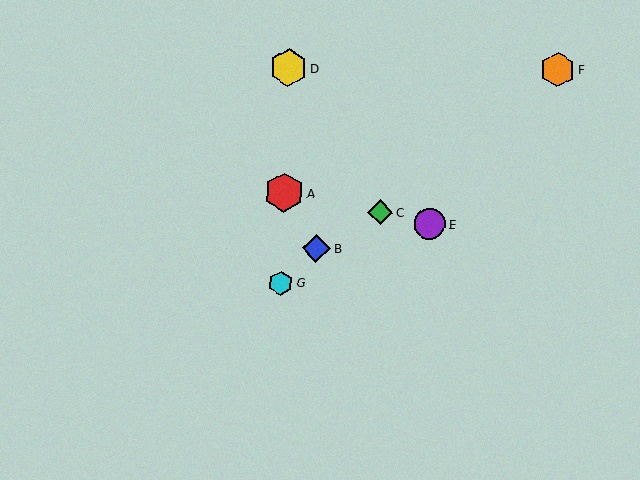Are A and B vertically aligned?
No, A is at x≈284 and B is at x≈316.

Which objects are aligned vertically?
Objects A, D, G are aligned vertically.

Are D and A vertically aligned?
Yes, both are at x≈288.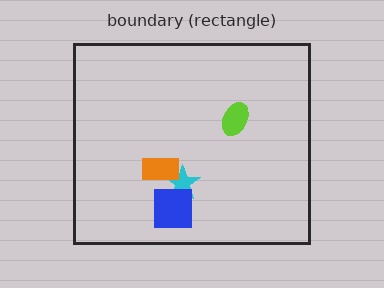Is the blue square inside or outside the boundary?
Inside.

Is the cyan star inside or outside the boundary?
Inside.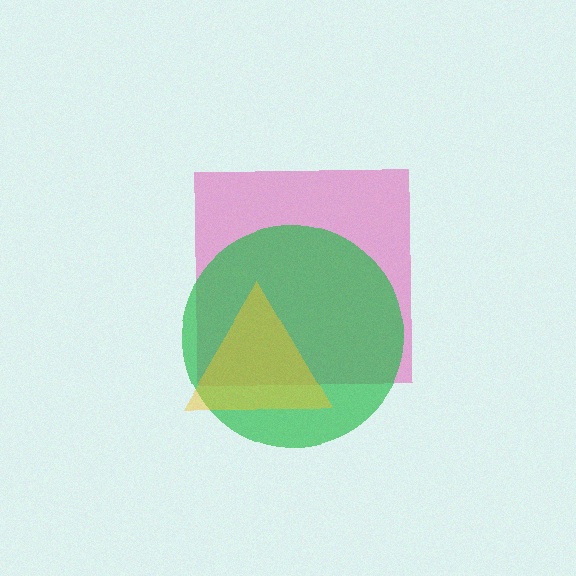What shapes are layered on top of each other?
The layered shapes are: a pink square, a green circle, a yellow triangle.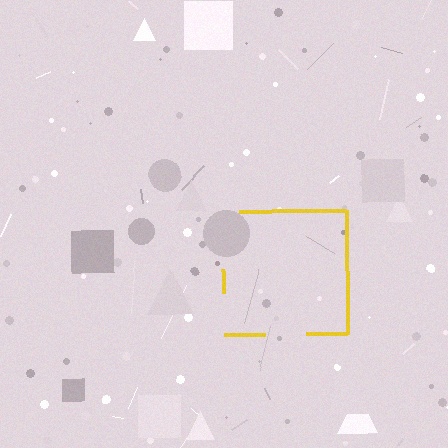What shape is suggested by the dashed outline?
The dashed outline suggests a square.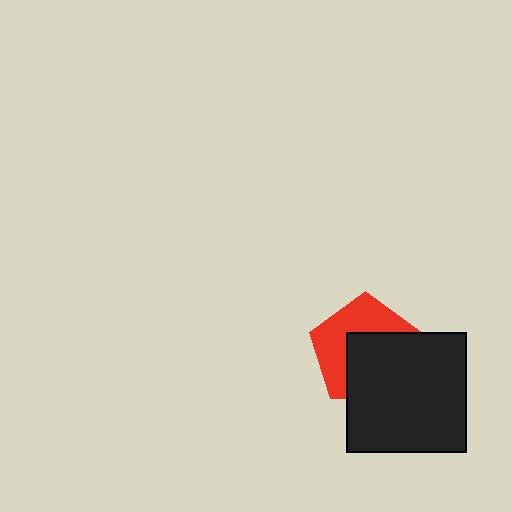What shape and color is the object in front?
The object in front is a black square.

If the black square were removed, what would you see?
You would see the complete red pentagon.